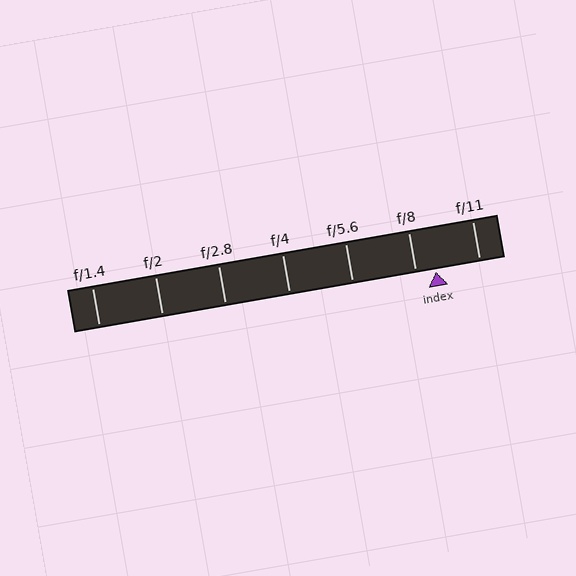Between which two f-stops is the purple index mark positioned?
The index mark is between f/8 and f/11.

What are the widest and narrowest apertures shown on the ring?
The widest aperture shown is f/1.4 and the narrowest is f/11.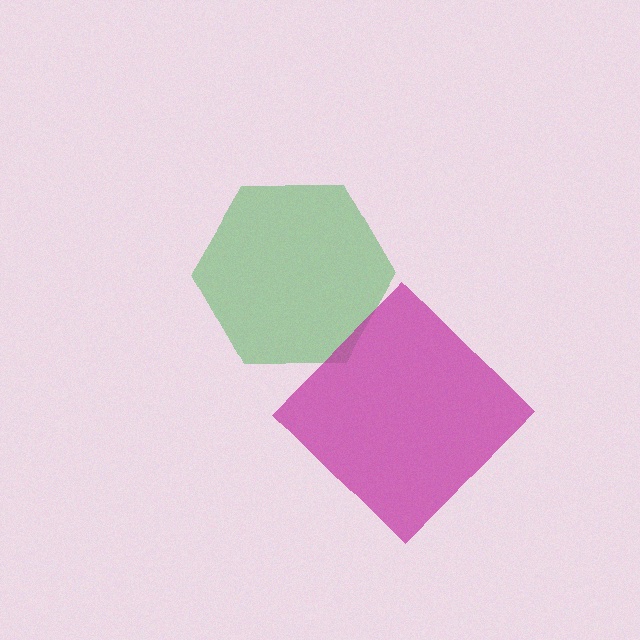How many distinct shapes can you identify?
There are 2 distinct shapes: a green hexagon, a magenta diamond.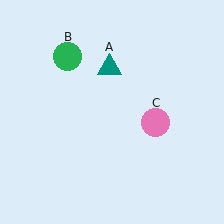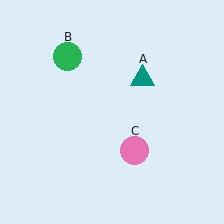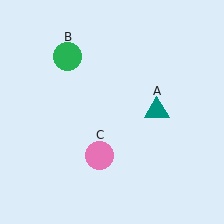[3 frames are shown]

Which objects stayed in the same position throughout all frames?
Green circle (object B) remained stationary.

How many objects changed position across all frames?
2 objects changed position: teal triangle (object A), pink circle (object C).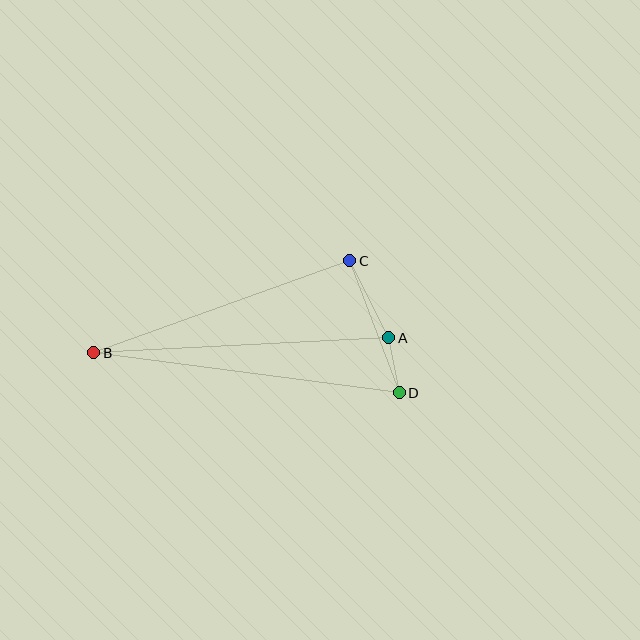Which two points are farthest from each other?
Points B and D are farthest from each other.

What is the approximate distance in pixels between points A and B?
The distance between A and B is approximately 295 pixels.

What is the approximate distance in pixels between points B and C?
The distance between B and C is approximately 272 pixels.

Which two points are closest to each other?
Points A and D are closest to each other.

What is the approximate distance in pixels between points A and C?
The distance between A and C is approximately 86 pixels.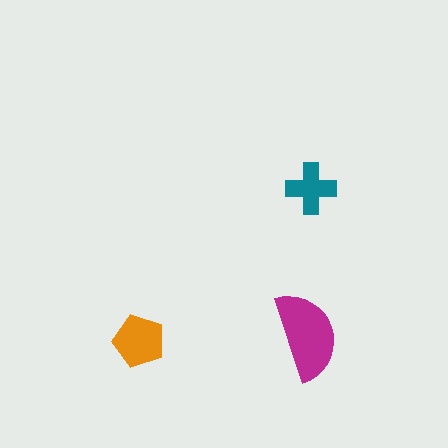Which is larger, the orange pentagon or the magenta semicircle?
The magenta semicircle.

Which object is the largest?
The magenta semicircle.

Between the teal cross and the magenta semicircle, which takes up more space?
The magenta semicircle.